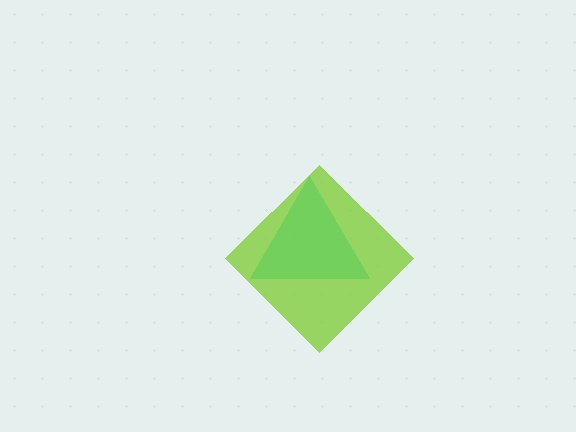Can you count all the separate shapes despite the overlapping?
Yes, there are 2 separate shapes.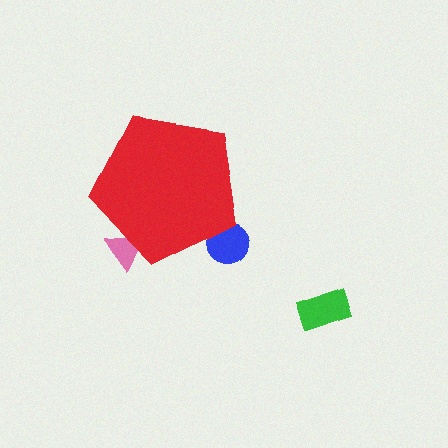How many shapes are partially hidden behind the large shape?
2 shapes are partially hidden.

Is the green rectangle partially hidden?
No, the green rectangle is fully visible.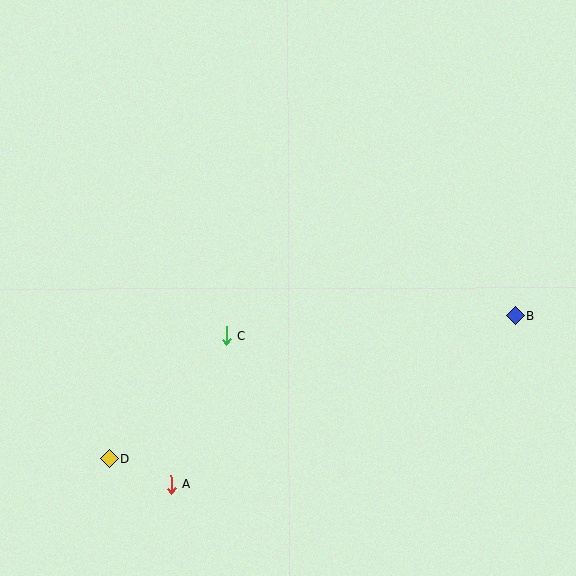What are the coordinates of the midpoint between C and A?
The midpoint between C and A is at (199, 410).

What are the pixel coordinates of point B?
Point B is at (515, 316).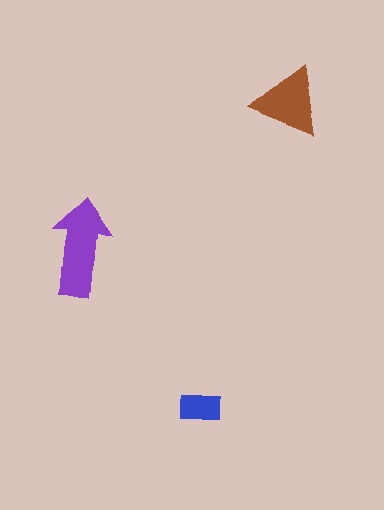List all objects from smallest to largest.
The blue rectangle, the brown triangle, the purple arrow.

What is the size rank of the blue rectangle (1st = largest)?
3rd.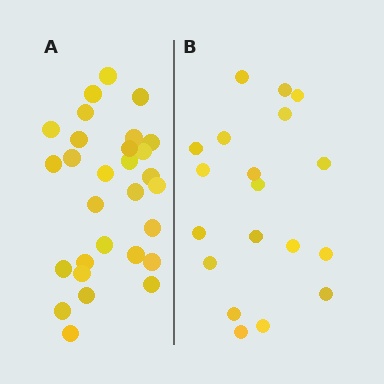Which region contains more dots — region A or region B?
Region A (the left region) has more dots.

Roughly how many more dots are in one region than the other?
Region A has roughly 10 or so more dots than region B.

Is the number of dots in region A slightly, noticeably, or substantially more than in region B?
Region A has substantially more. The ratio is roughly 1.5 to 1.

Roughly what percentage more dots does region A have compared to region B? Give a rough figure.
About 55% more.